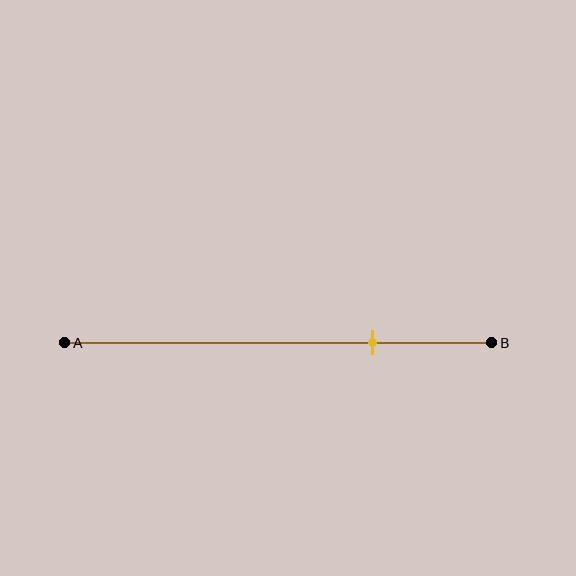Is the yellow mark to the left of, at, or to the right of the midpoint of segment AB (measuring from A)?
The yellow mark is to the right of the midpoint of segment AB.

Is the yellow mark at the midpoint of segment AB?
No, the mark is at about 70% from A, not at the 50% midpoint.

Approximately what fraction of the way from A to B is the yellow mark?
The yellow mark is approximately 70% of the way from A to B.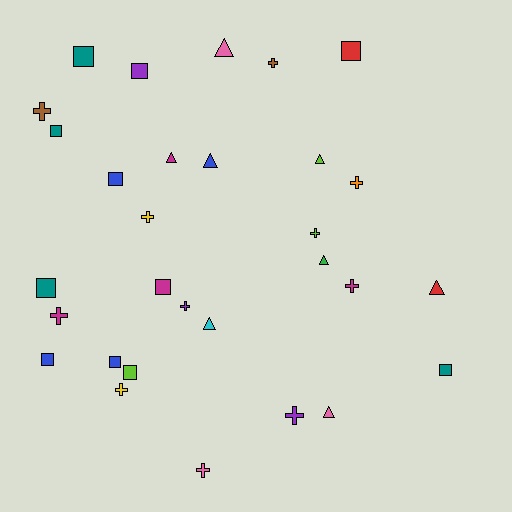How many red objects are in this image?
There are 2 red objects.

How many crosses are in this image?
There are 11 crosses.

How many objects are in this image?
There are 30 objects.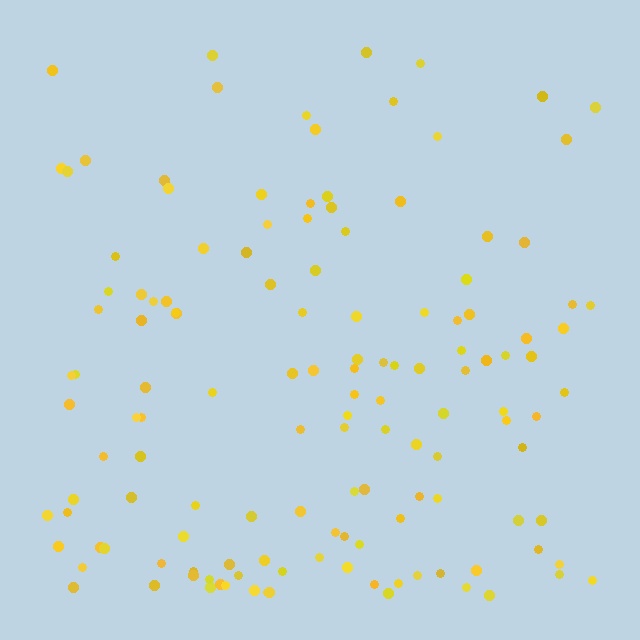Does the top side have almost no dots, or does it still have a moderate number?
Still a moderate number, just noticeably fewer than the bottom.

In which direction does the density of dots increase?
From top to bottom, with the bottom side densest.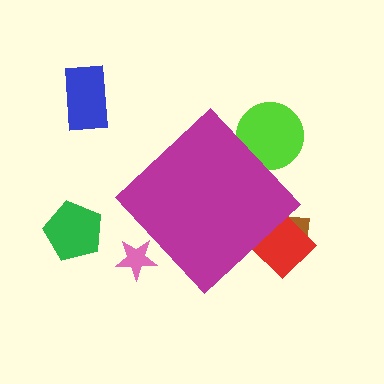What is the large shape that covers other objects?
A magenta diamond.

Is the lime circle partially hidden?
Yes, the lime circle is partially hidden behind the magenta diamond.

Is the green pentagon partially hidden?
No, the green pentagon is fully visible.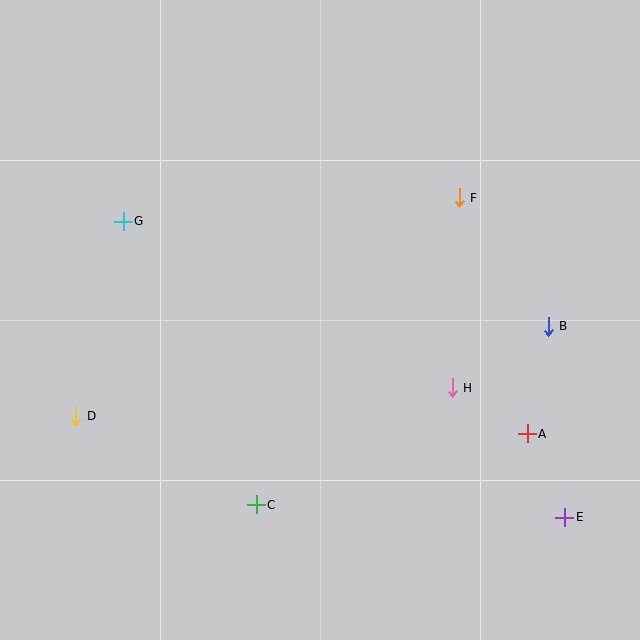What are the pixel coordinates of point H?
Point H is at (452, 388).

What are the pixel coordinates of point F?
Point F is at (459, 198).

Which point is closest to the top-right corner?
Point F is closest to the top-right corner.